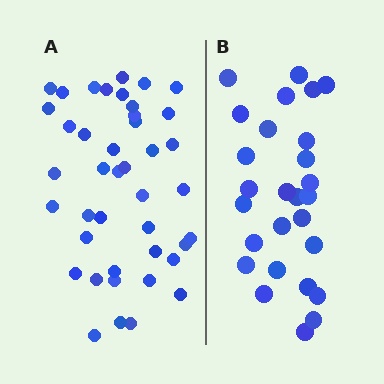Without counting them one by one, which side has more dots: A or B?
Region A (the left region) has more dots.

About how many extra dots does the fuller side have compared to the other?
Region A has approximately 15 more dots than region B.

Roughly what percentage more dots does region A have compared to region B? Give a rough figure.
About 55% more.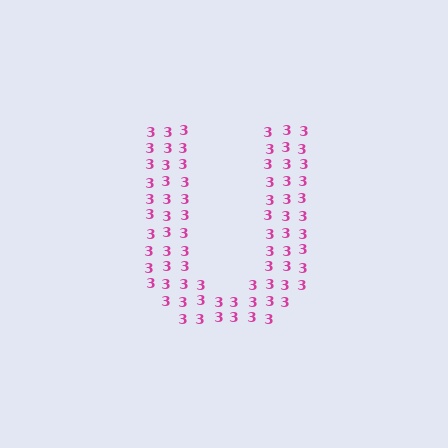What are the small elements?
The small elements are digit 3's.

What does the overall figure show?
The overall figure shows the letter U.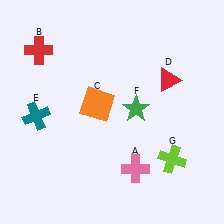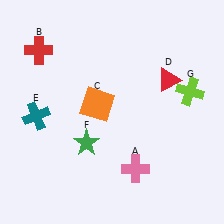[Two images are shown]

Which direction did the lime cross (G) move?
The lime cross (G) moved up.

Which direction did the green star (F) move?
The green star (F) moved left.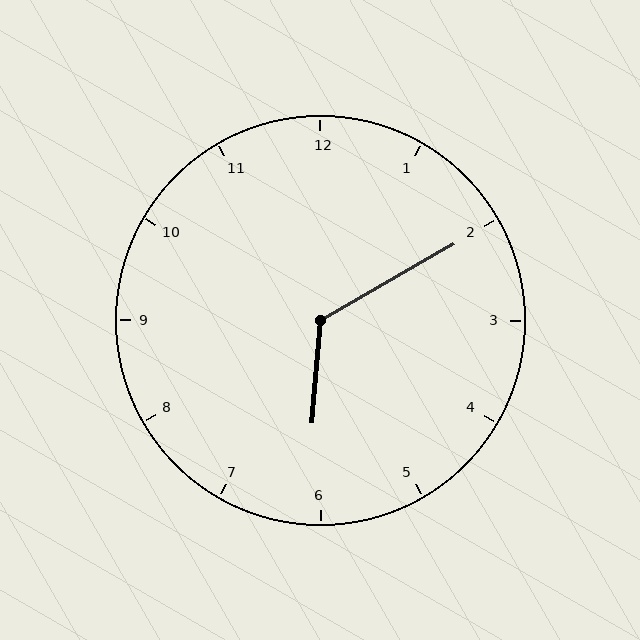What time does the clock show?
6:10.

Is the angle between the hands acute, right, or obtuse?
It is obtuse.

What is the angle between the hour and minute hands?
Approximately 125 degrees.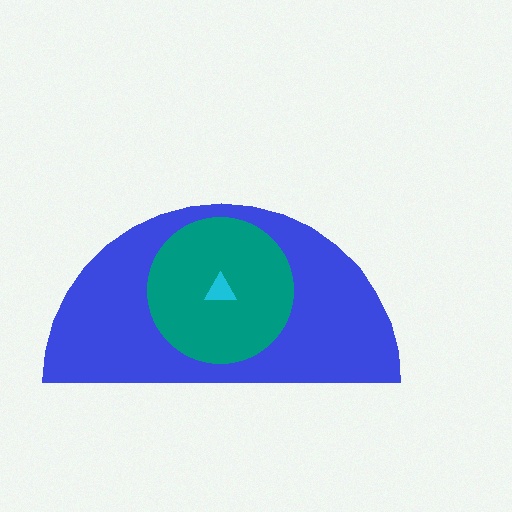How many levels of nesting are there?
3.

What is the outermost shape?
The blue semicircle.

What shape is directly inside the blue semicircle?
The teal circle.